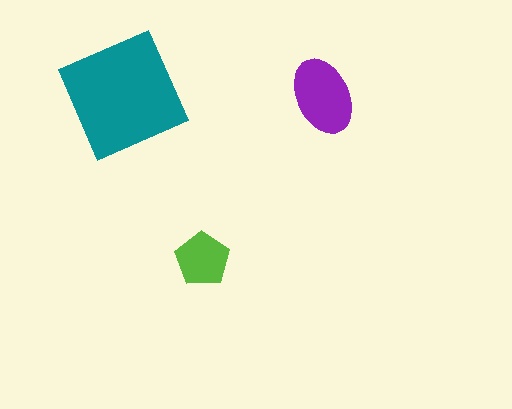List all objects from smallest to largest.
The lime pentagon, the purple ellipse, the teal square.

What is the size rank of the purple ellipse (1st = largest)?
2nd.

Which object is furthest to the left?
The teal square is leftmost.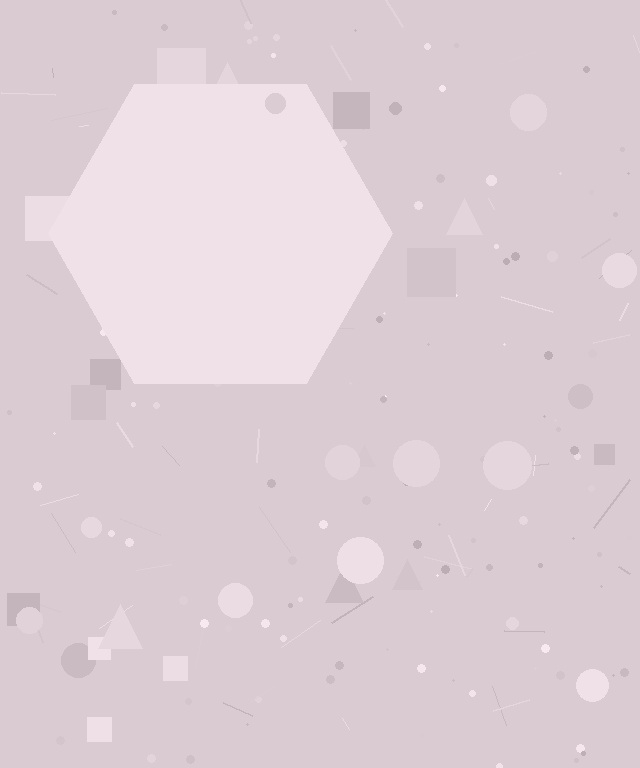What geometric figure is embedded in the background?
A hexagon is embedded in the background.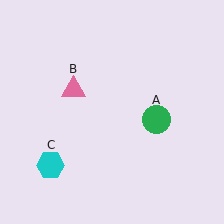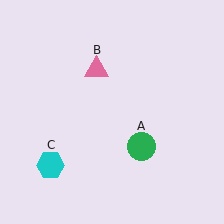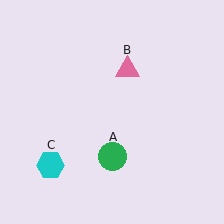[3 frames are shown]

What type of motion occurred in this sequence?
The green circle (object A), pink triangle (object B) rotated clockwise around the center of the scene.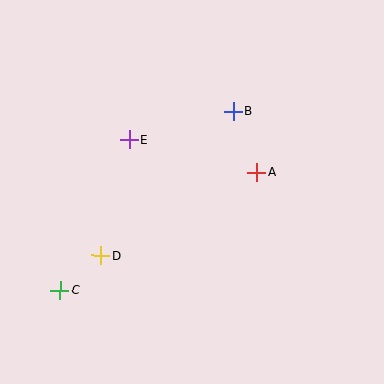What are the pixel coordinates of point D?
Point D is at (100, 255).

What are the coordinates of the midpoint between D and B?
The midpoint between D and B is at (167, 183).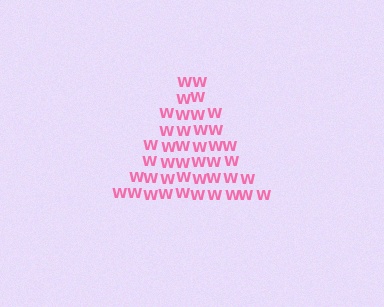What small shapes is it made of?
It is made of small letter W's.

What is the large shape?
The large shape is a triangle.